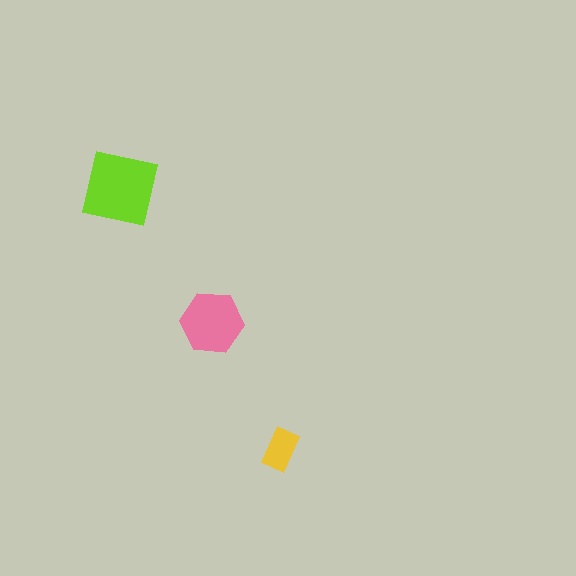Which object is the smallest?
The yellow rectangle.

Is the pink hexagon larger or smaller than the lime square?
Smaller.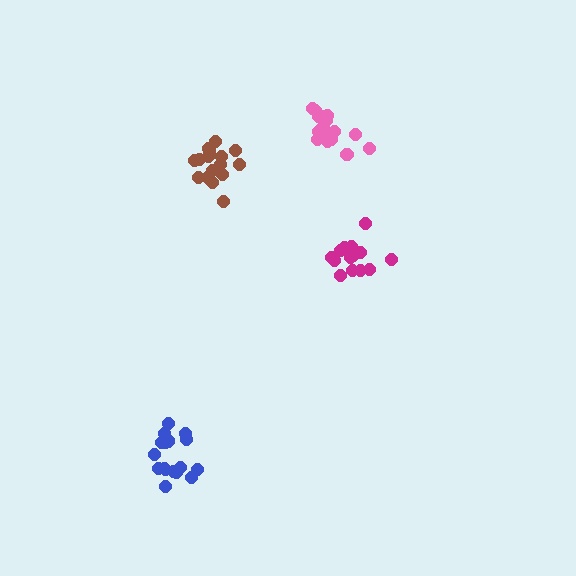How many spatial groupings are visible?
There are 4 spatial groupings.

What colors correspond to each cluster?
The clusters are colored: magenta, pink, brown, blue.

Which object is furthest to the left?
The blue cluster is leftmost.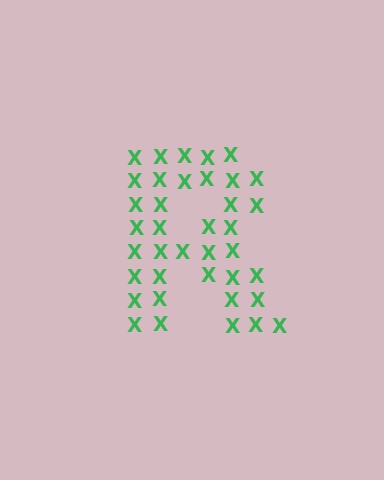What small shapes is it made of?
It is made of small letter X's.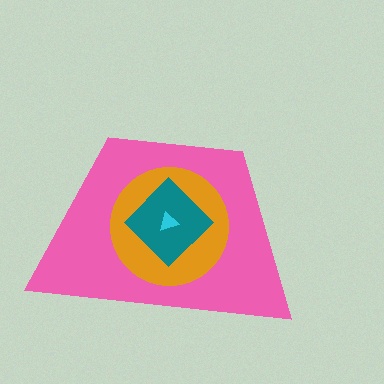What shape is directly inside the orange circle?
The teal diamond.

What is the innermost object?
The cyan triangle.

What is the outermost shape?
The pink trapezoid.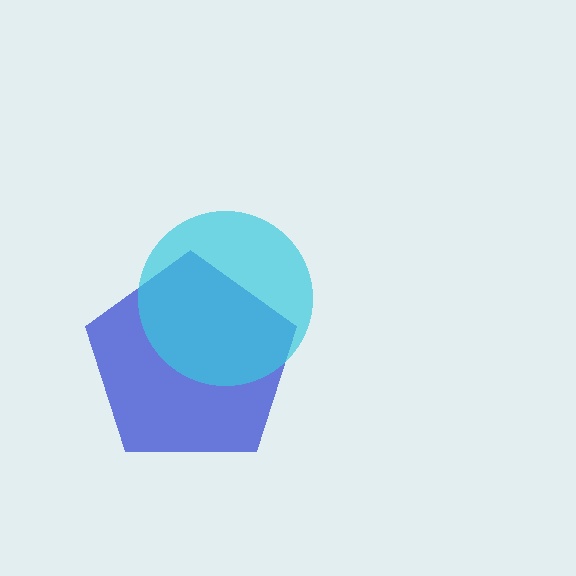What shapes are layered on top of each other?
The layered shapes are: a blue pentagon, a cyan circle.